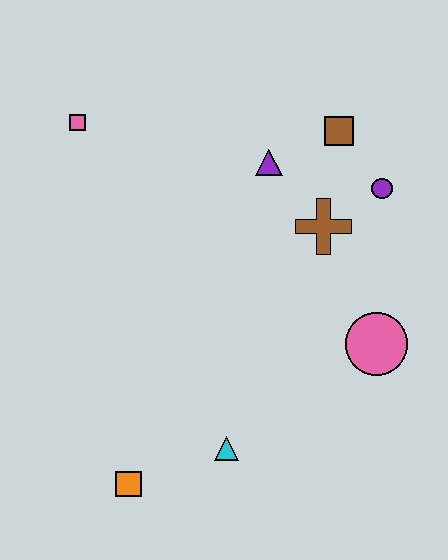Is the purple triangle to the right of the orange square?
Yes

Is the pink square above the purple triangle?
Yes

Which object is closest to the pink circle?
The brown cross is closest to the pink circle.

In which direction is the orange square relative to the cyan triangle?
The orange square is to the left of the cyan triangle.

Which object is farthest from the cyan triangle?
The pink square is farthest from the cyan triangle.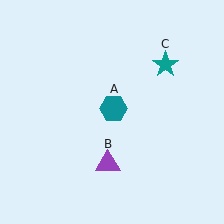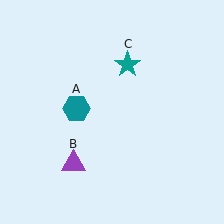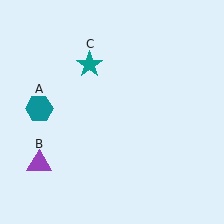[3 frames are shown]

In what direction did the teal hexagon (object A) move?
The teal hexagon (object A) moved left.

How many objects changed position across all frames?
3 objects changed position: teal hexagon (object A), purple triangle (object B), teal star (object C).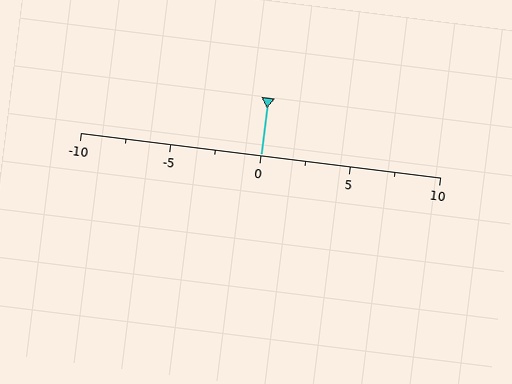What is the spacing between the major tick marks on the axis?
The major ticks are spaced 5 apart.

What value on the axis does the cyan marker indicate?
The marker indicates approximately 0.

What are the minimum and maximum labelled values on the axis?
The axis runs from -10 to 10.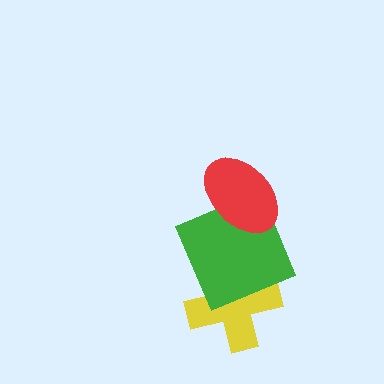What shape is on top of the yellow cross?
The green square is on top of the yellow cross.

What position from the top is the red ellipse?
The red ellipse is 1st from the top.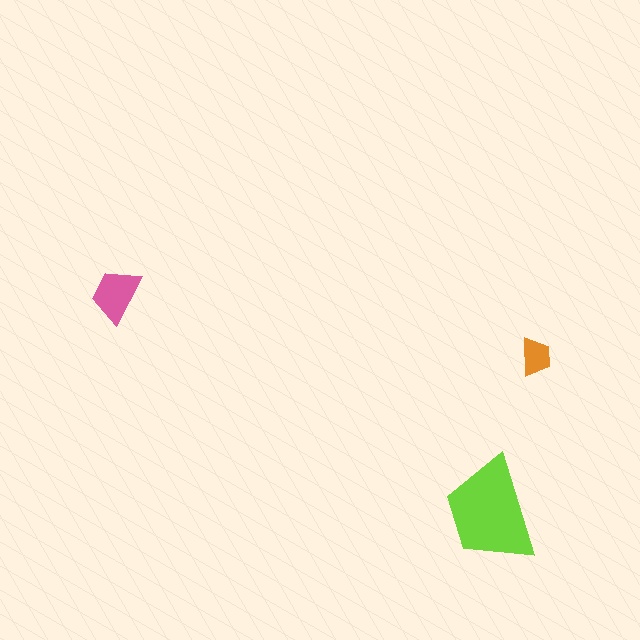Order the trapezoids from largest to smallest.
the lime one, the pink one, the orange one.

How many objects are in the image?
There are 3 objects in the image.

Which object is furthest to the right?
The orange trapezoid is rightmost.